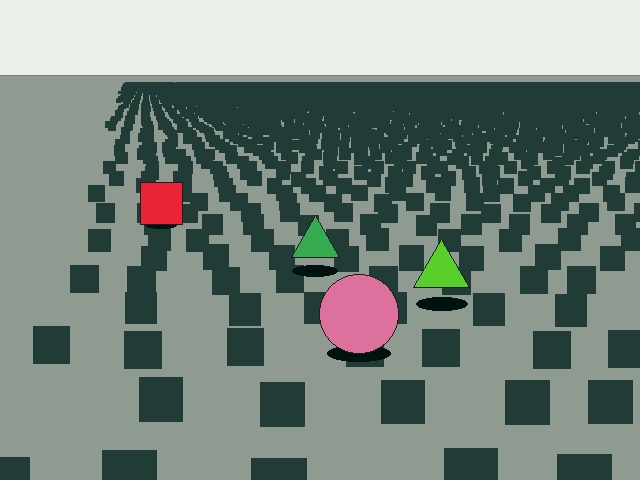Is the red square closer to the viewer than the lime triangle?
No. The lime triangle is closer — you can tell from the texture gradient: the ground texture is coarser near it.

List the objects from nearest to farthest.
From nearest to farthest: the pink circle, the lime triangle, the green triangle, the red square.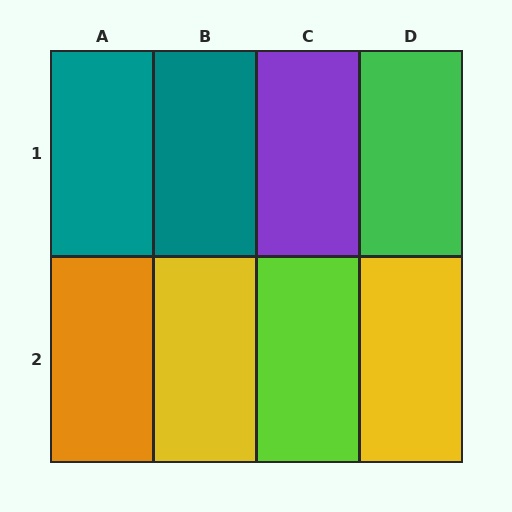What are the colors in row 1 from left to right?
Teal, teal, purple, green.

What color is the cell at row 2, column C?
Lime.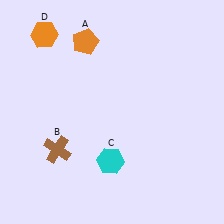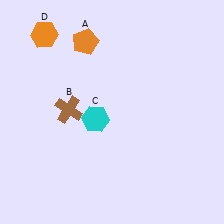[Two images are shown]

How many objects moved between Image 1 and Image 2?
2 objects moved between the two images.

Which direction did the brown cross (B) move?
The brown cross (B) moved up.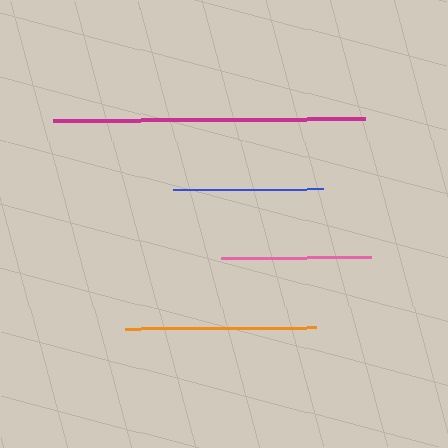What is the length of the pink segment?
The pink segment is approximately 150 pixels long.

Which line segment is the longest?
The magenta line is the longest at approximately 313 pixels.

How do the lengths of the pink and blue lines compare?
The pink and blue lines are approximately the same length.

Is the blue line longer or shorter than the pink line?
The pink line is longer than the blue line.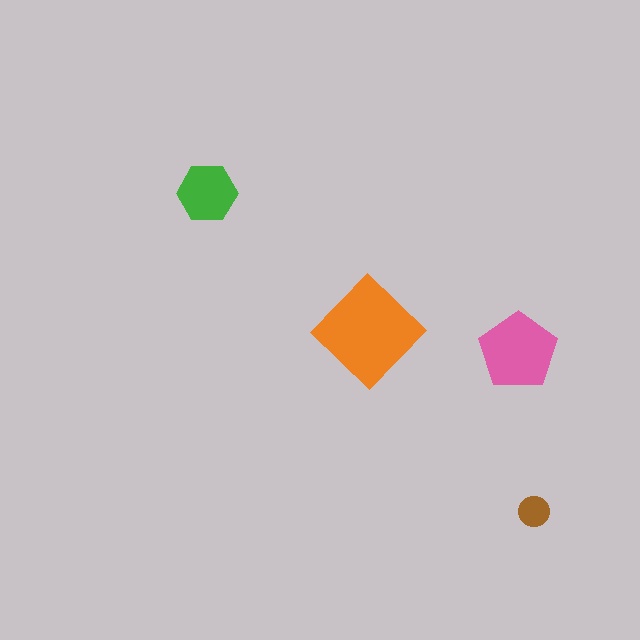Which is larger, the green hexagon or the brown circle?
The green hexagon.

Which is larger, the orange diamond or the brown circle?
The orange diamond.